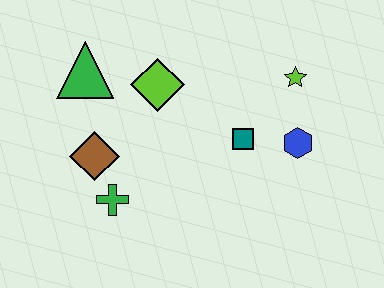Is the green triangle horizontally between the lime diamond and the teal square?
No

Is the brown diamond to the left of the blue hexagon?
Yes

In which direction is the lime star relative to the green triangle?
The lime star is to the right of the green triangle.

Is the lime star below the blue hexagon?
No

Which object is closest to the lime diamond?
The green triangle is closest to the lime diamond.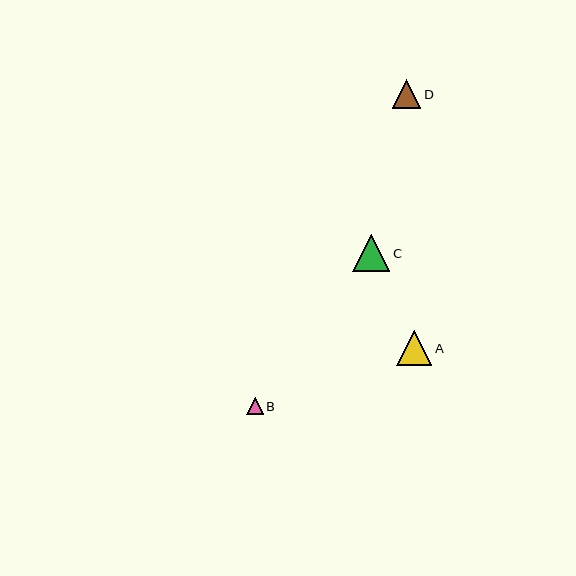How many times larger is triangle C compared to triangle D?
Triangle C is approximately 1.3 times the size of triangle D.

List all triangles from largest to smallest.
From largest to smallest: C, A, D, B.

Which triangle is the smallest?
Triangle B is the smallest with a size of approximately 17 pixels.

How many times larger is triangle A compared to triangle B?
Triangle A is approximately 2.1 times the size of triangle B.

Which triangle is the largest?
Triangle C is the largest with a size of approximately 37 pixels.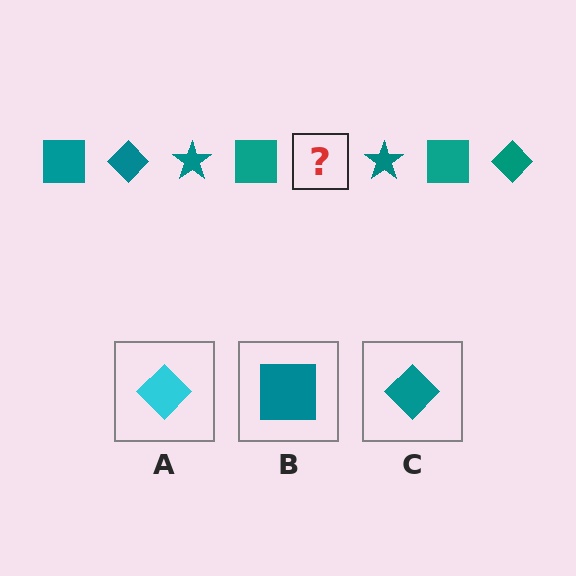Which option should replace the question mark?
Option C.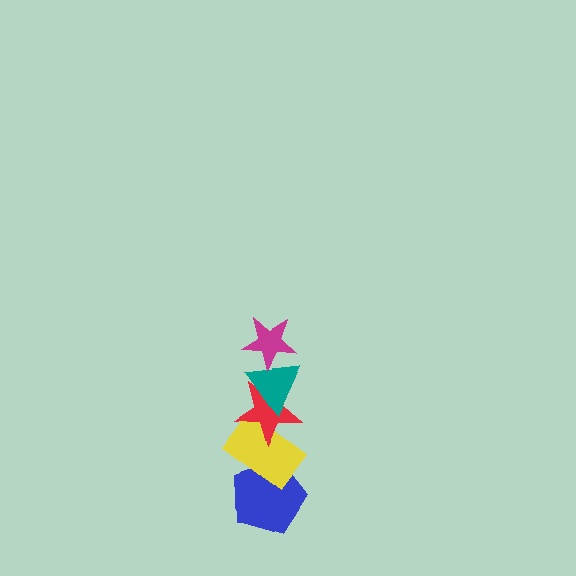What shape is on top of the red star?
The teal triangle is on top of the red star.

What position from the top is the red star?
The red star is 3rd from the top.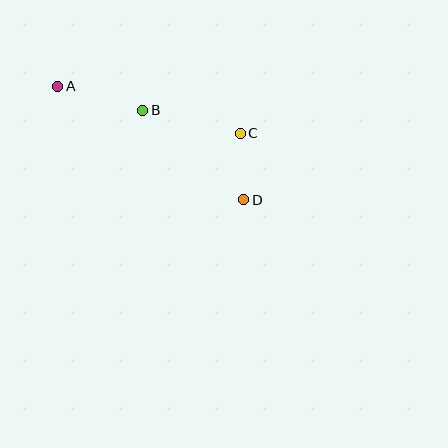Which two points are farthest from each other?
Points A and D are farthest from each other.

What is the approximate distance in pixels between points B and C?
The distance between B and C is approximately 100 pixels.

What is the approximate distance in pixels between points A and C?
The distance between A and C is approximately 189 pixels.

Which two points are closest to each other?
Points C and D are closest to each other.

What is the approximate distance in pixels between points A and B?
The distance between A and B is approximately 89 pixels.